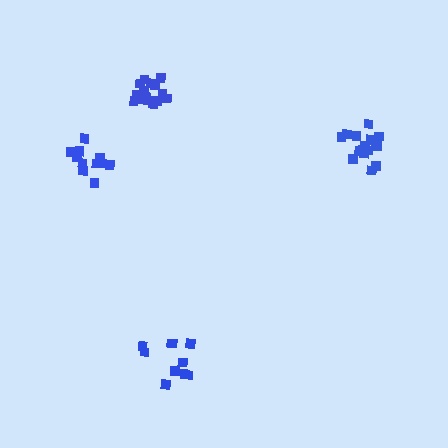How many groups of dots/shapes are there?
There are 4 groups.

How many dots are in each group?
Group 1: 16 dots, Group 2: 11 dots, Group 3: 10 dots, Group 4: 16 dots (53 total).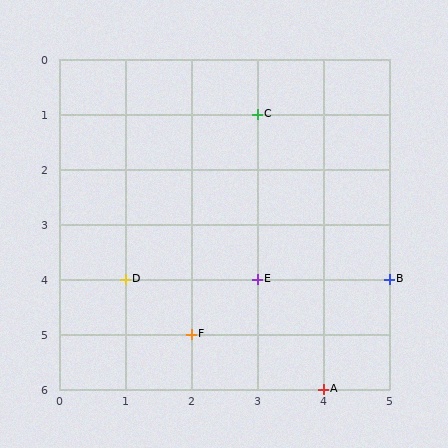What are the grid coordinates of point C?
Point C is at grid coordinates (3, 1).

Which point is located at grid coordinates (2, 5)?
Point F is at (2, 5).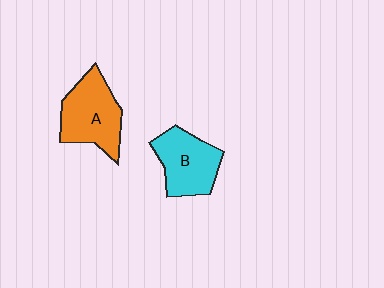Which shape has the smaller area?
Shape B (cyan).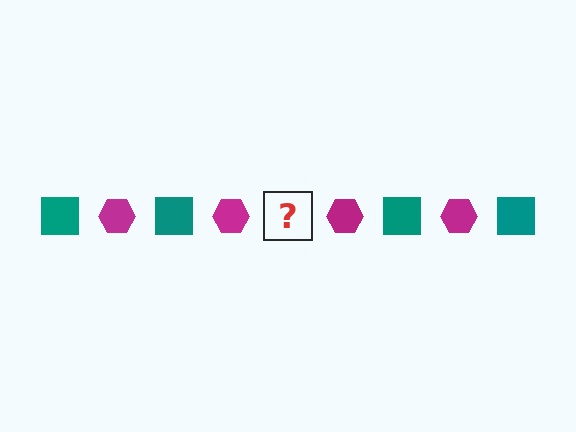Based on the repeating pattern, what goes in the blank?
The blank should be a teal square.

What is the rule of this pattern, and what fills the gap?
The rule is that the pattern alternates between teal square and magenta hexagon. The gap should be filled with a teal square.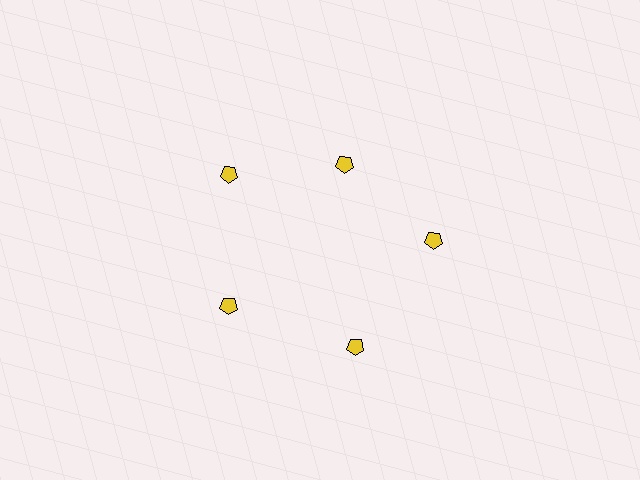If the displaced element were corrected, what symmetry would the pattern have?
It would have 5-fold rotational symmetry — the pattern would map onto itself every 72 degrees.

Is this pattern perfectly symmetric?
No. The 5 yellow pentagons are arranged in a ring, but one element near the 1 o'clock position is pulled inward toward the center, breaking the 5-fold rotational symmetry.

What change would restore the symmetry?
The symmetry would be restored by moving it outward, back onto the ring so that all 5 pentagons sit at equal angles and equal distance from the center.